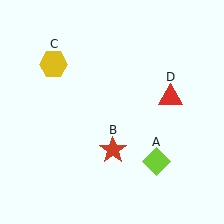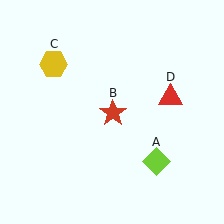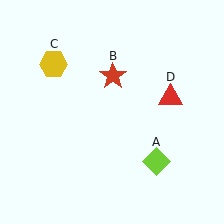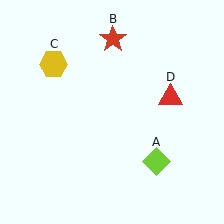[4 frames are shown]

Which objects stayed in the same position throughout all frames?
Lime diamond (object A) and yellow hexagon (object C) and red triangle (object D) remained stationary.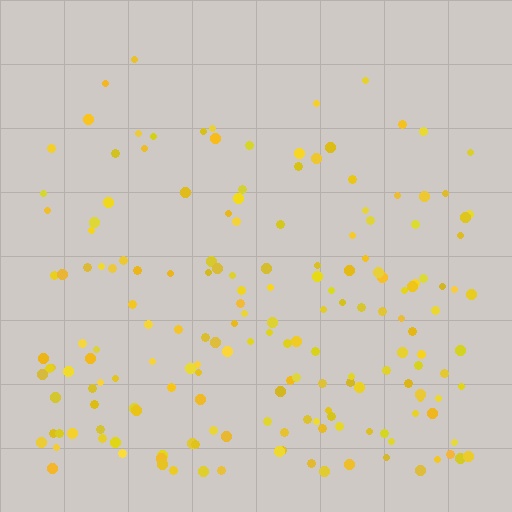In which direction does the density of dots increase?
From top to bottom, with the bottom side densest.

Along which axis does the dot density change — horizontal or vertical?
Vertical.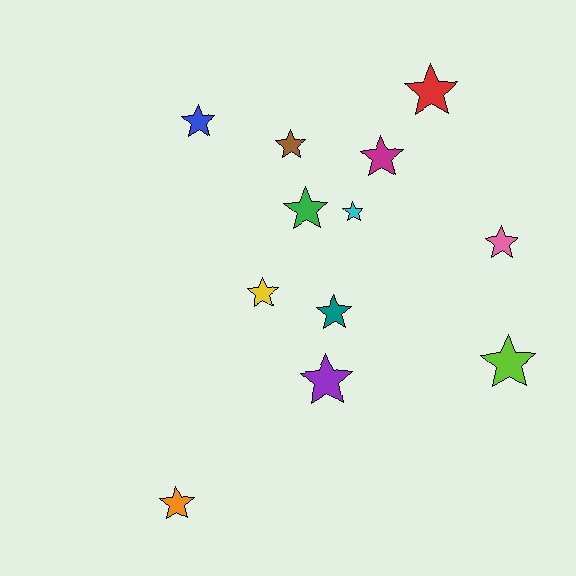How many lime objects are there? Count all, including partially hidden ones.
There is 1 lime object.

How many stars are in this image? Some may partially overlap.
There are 12 stars.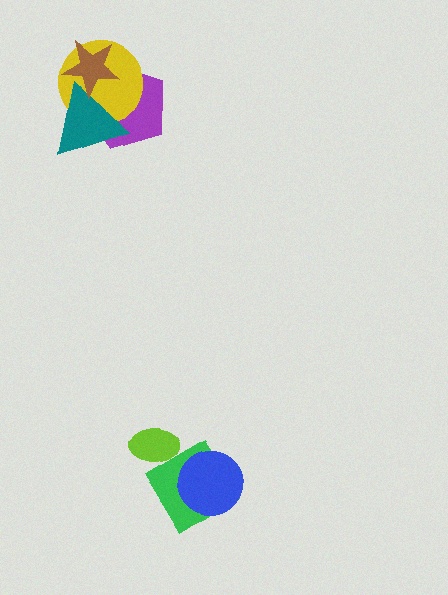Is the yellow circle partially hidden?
Yes, it is partially covered by another shape.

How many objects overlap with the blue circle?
1 object overlaps with the blue circle.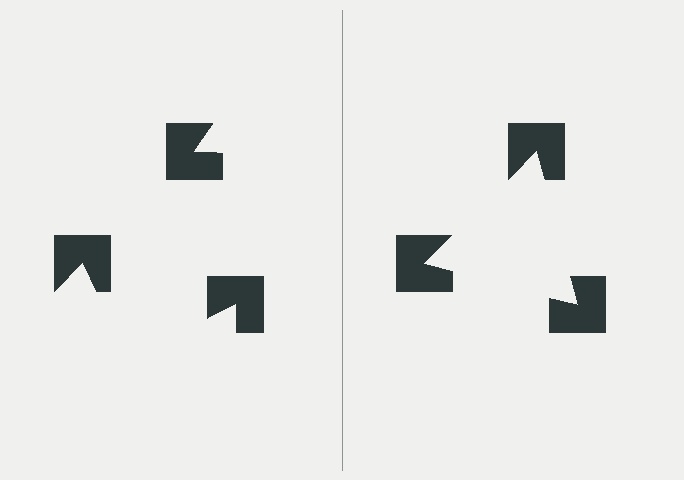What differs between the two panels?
The notched squares are positioned identically on both sides; only the wedge orientations differ. On the right they align to a triangle; on the left they are misaligned.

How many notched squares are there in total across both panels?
6 — 3 on each side.